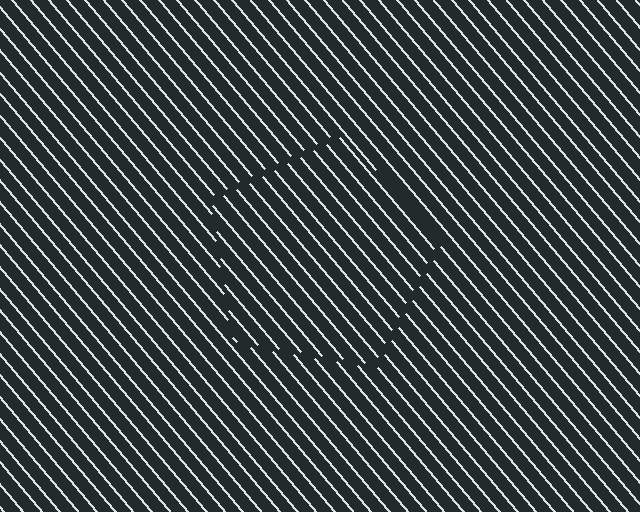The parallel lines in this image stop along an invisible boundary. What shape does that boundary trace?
An illusory pentagon. The interior of the shape contains the same grating, shifted by half a period — the contour is defined by the phase discontinuity where line-ends from the inner and outer gratings abut.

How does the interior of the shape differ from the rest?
The interior of the shape contains the same grating, shifted by half a period — the contour is defined by the phase discontinuity where line-ends from the inner and outer gratings abut.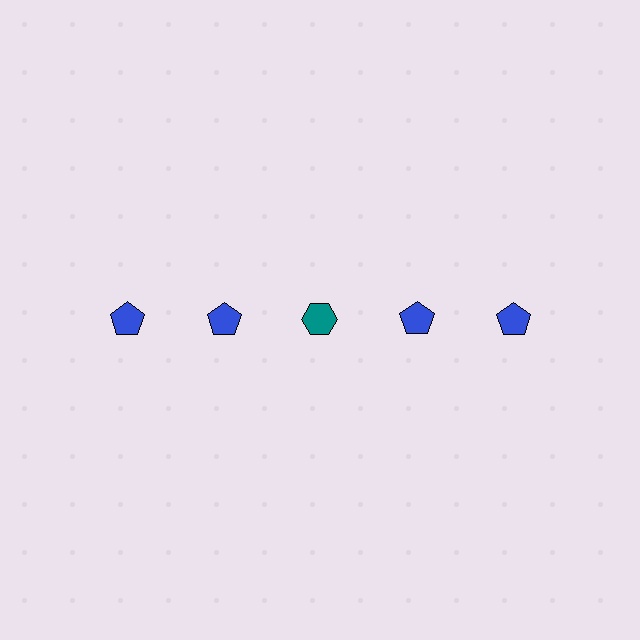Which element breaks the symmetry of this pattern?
The teal hexagon in the top row, center column breaks the symmetry. All other shapes are blue pentagons.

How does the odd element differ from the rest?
It differs in both color (teal instead of blue) and shape (hexagon instead of pentagon).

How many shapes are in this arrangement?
There are 5 shapes arranged in a grid pattern.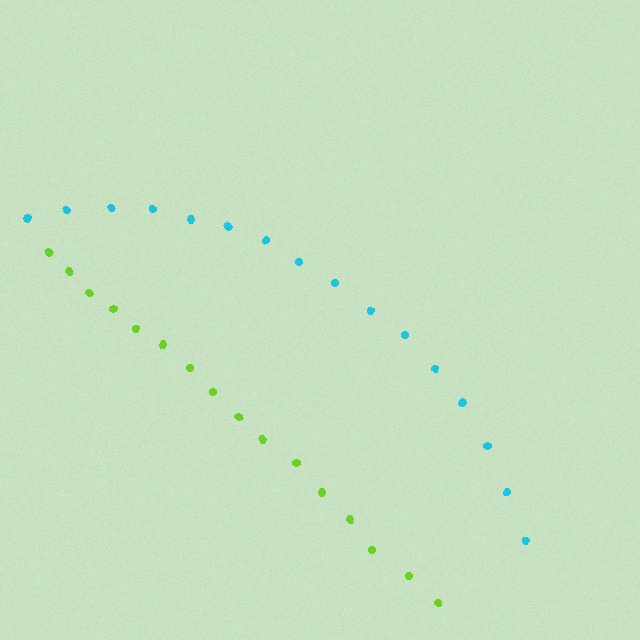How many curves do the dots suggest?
There are 2 distinct paths.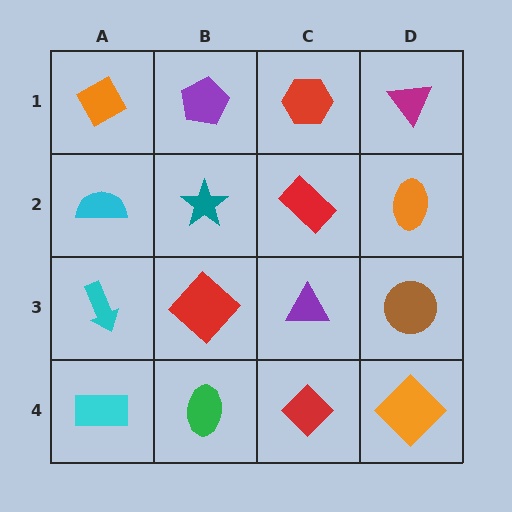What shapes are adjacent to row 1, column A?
A cyan semicircle (row 2, column A), a purple pentagon (row 1, column B).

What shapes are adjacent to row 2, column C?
A red hexagon (row 1, column C), a purple triangle (row 3, column C), a teal star (row 2, column B), an orange ellipse (row 2, column D).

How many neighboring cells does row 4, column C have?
3.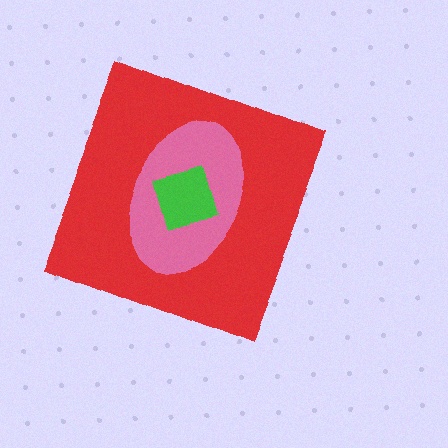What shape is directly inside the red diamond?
The pink ellipse.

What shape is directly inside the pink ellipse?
The green square.